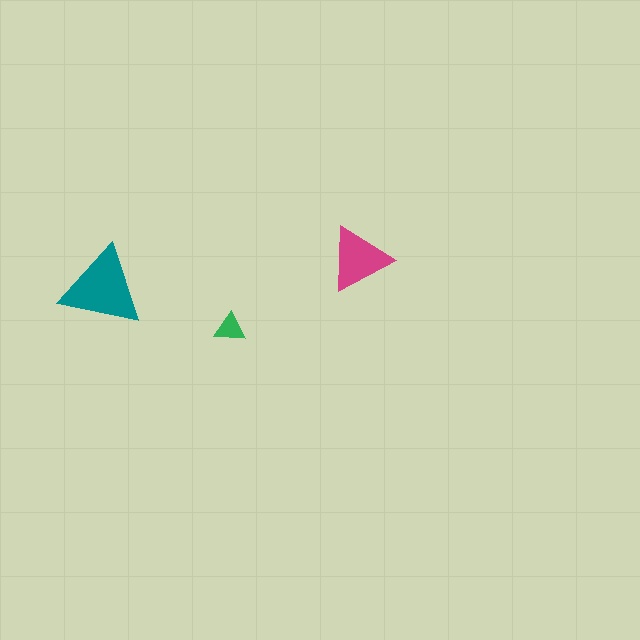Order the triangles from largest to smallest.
the teal one, the magenta one, the green one.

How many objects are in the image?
There are 3 objects in the image.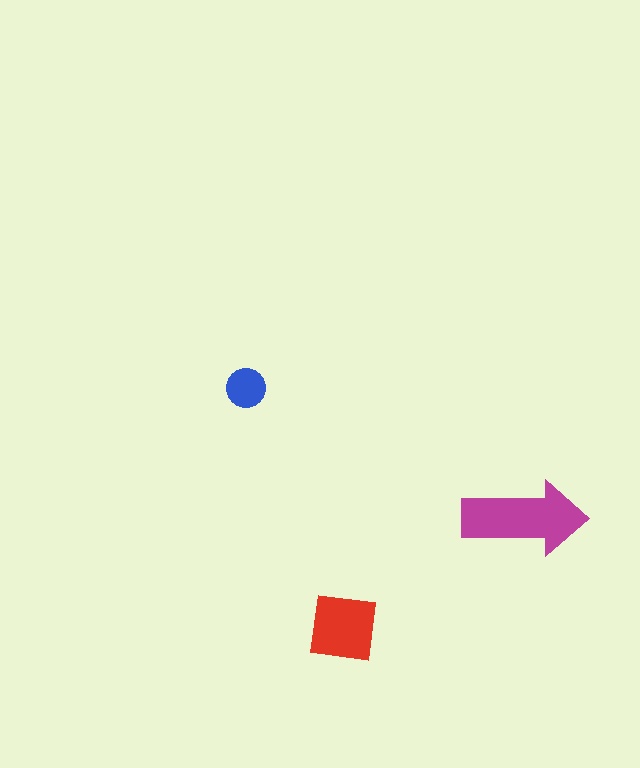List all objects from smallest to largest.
The blue circle, the red square, the magenta arrow.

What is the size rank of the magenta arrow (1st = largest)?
1st.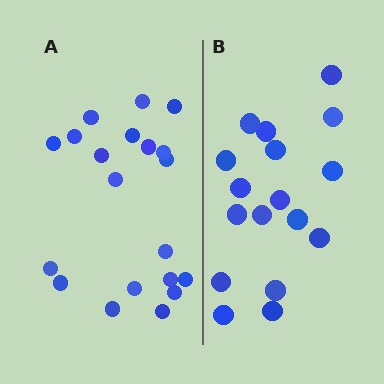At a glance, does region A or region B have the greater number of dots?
Region A (the left region) has more dots.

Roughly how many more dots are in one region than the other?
Region A has just a few more — roughly 2 or 3 more dots than region B.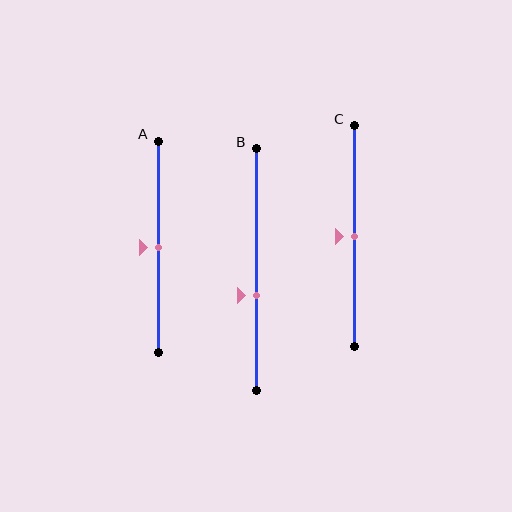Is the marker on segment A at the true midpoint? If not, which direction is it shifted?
Yes, the marker on segment A is at the true midpoint.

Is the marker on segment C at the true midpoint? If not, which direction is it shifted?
Yes, the marker on segment C is at the true midpoint.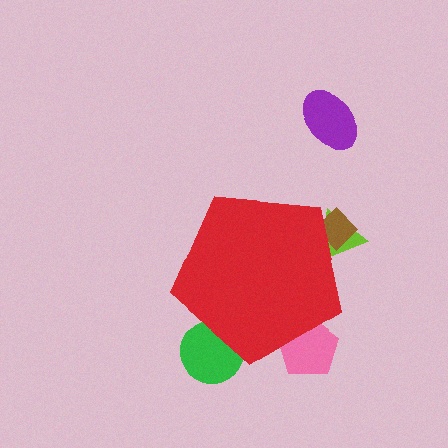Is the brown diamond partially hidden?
Yes, the brown diamond is partially hidden behind the red pentagon.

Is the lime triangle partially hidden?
Yes, the lime triangle is partially hidden behind the red pentagon.